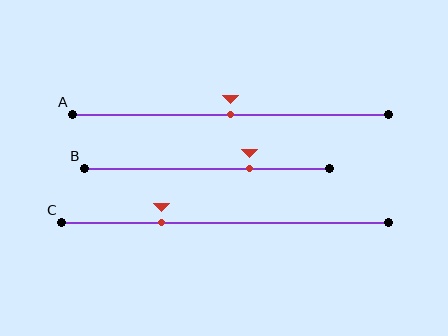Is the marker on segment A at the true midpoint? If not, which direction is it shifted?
Yes, the marker on segment A is at the true midpoint.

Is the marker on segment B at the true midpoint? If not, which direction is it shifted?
No, the marker on segment B is shifted to the right by about 17% of the segment length.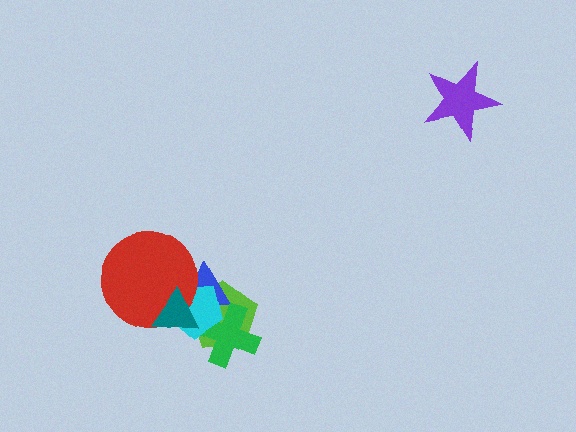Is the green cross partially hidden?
Yes, it is partially covered by another shape.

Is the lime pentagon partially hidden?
Yes, it is partially covered by another shape.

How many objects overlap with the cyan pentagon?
5 objects overlap with the cyan pentagon.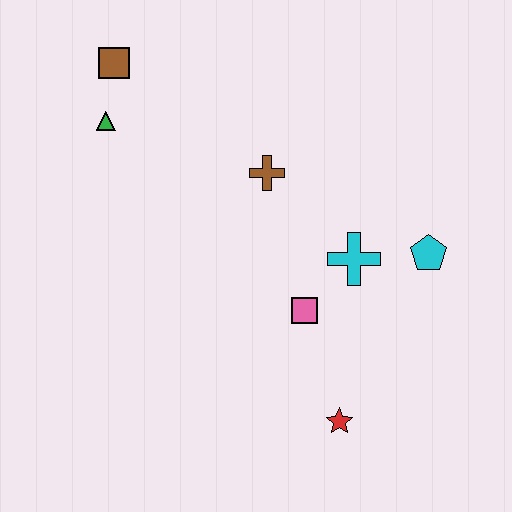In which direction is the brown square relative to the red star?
The brown square is above the red star.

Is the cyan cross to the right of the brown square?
Yes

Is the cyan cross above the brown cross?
No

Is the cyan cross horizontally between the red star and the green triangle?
No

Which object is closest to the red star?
The pink square is closest to the red star.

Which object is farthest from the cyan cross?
The brown square is farthest from the cyan cross.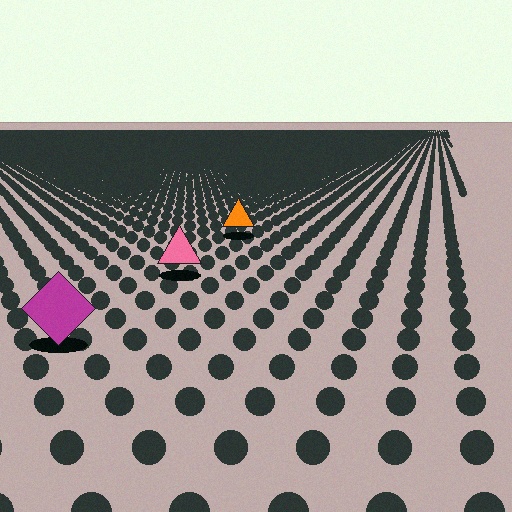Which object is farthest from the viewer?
The orange triangle is farthest from the viewer. It appears smaller and the ground texture around it is denser.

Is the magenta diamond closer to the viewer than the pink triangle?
Yes. The magenta diamond is closer — you can tell from the texture gradient: the ground texture is coarser near it.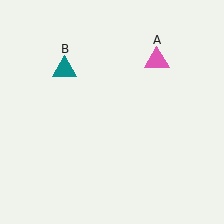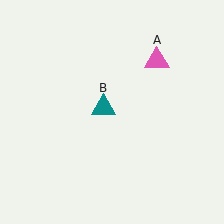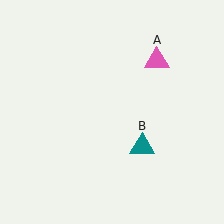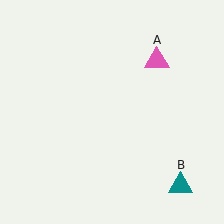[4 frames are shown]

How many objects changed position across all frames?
1 object changed position: teal triangle (object B).